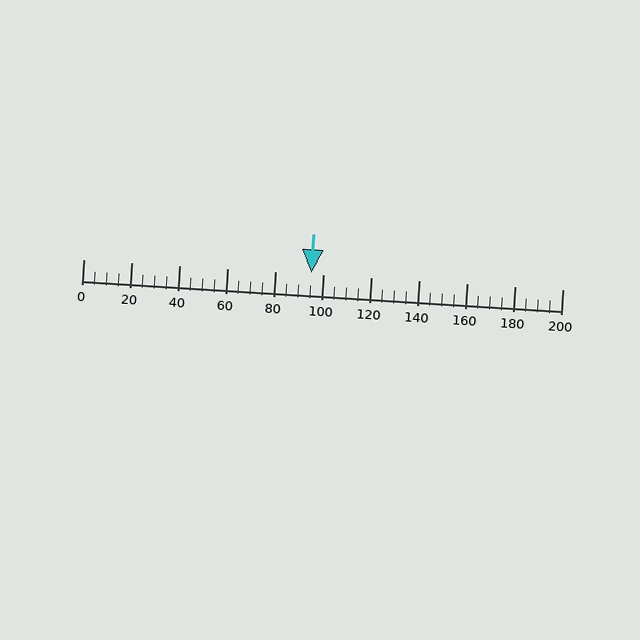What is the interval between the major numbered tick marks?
The major tick marks are spaced 20 units apart.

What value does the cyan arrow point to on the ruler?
The cyan arrow points to approximately 95.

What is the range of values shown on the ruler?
The ruler shows values from 0 to 200.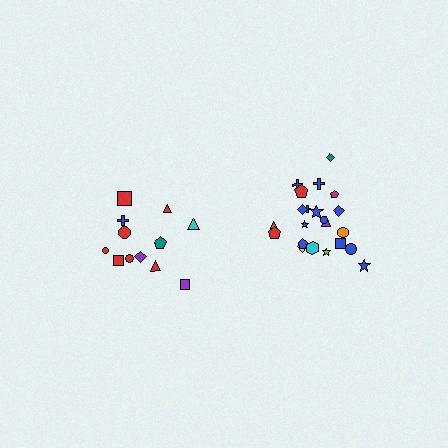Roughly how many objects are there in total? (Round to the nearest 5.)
Roughly 35 objects in total.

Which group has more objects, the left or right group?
The right group.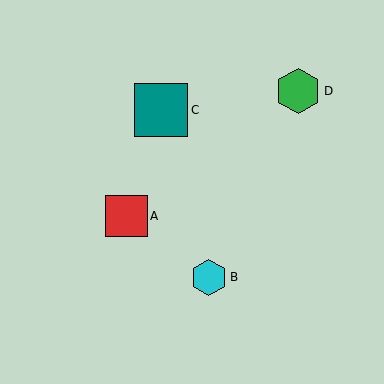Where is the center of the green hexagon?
The center of the green hexagon is at (298, 91).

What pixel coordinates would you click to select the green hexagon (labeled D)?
Click at (298, 91) to select the green hexagon D.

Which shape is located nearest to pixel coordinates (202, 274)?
The cyan hexagon (labeled B) at (209, 277) is nearest to that location.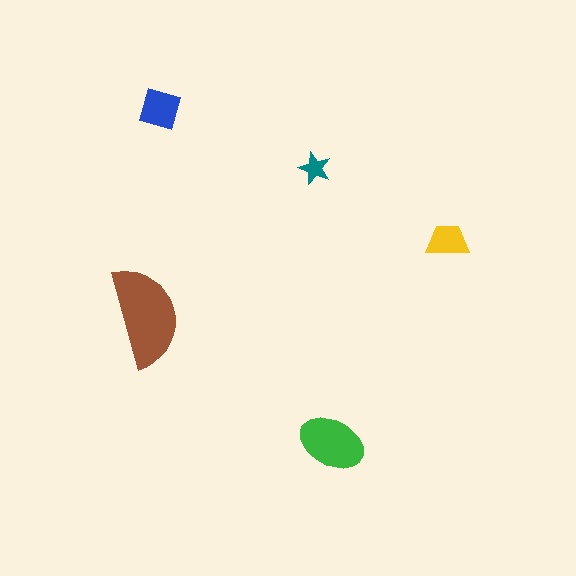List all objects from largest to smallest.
The brown semicircle, the green ellipse, the blue diamond, the yellow trapezoid, the teal star.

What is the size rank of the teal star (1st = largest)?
5th.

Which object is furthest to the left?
The brown semicircle is leftmost.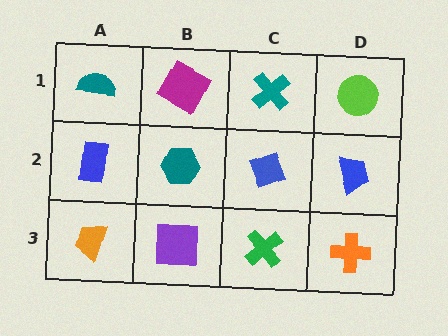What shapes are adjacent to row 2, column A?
A teal semicircle (row 1, column A), an orange trapezoid (row 3, column A), a teal hexagon (row 2, column B).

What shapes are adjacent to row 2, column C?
A teal cross (row 1, column C), a green cross (row 3, column C), a teal hexagon (row 2, column B), a blue trapezoid (row 2, column D).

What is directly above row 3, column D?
A blue trapezoid.